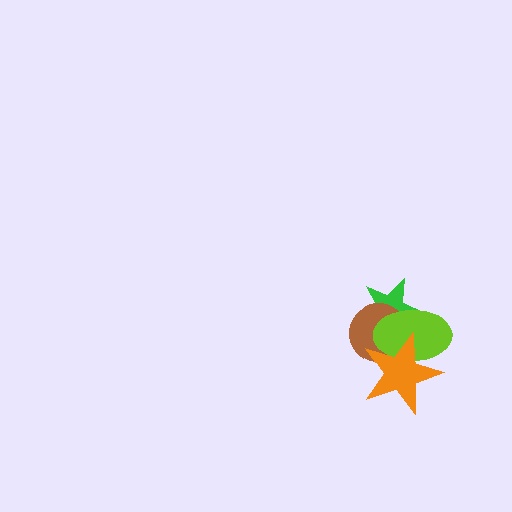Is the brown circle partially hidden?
Yes, it is partially covered by another shape.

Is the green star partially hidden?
Yes, it is partially covered by another shape.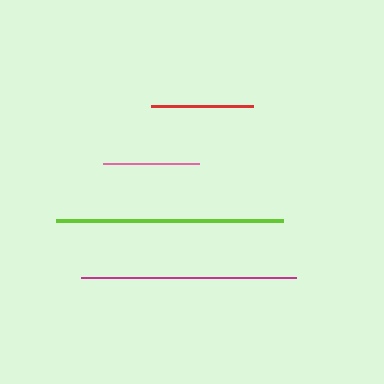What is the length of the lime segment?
The lime segment is approximately 227 pixels long.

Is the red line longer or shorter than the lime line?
The lime line is longer than the red line.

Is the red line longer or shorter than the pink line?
The red line is longer than the pink line.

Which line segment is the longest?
The lime line is the longest at approximately 227 pixels.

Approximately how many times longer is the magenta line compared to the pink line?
The magenta line is approximately 2.2 times the length of the pink line.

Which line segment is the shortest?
The pink line is the shortest at approximately 96 pixels.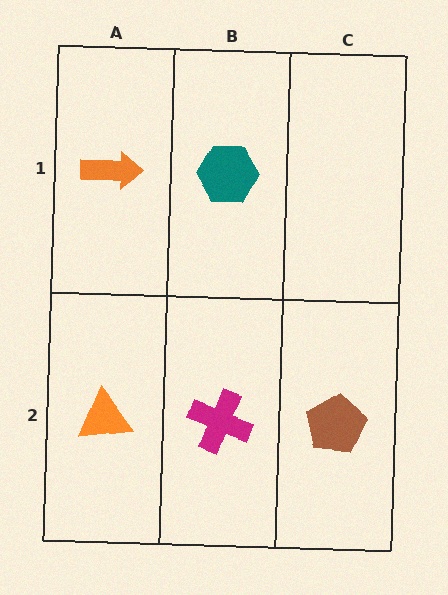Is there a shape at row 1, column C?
No, that cell is empty.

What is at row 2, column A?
An orange triangle.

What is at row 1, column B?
A teal hexagon.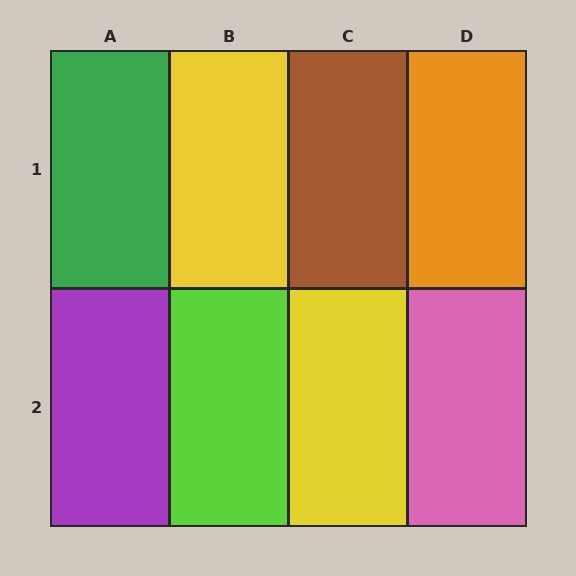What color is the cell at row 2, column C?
Yellow.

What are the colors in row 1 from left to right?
Green, yellow, brown, orange.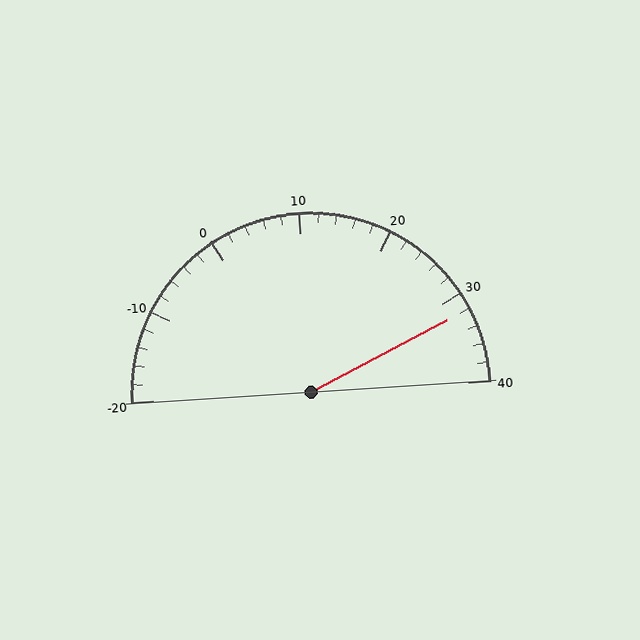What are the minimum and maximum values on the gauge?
The gauge ranges from -20 to 40.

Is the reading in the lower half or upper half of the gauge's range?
The reading is in the upper half of the range (-20 to 40).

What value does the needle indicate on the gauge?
The needle indicates approximately 32.